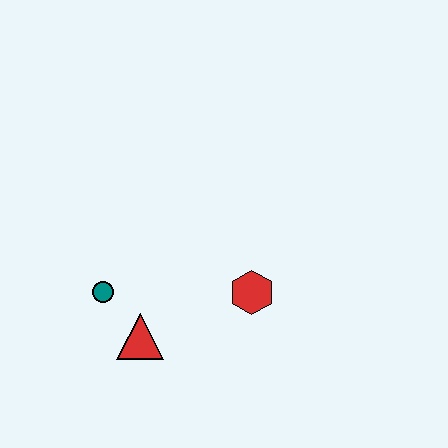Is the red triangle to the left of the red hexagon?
Yes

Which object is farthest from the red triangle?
The red hexagon is farthest from the red triangle.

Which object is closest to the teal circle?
The red triangle is closest to the teal circle.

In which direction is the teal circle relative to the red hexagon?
The teal circle is to the left of the red hexagon.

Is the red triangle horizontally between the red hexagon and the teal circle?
Yes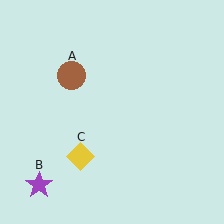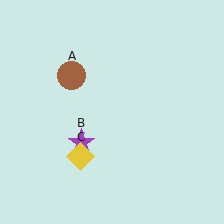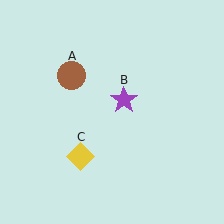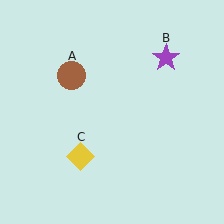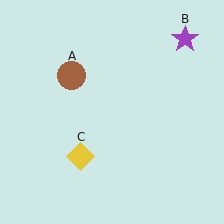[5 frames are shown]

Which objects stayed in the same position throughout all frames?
Brown circle (object A) and yellow diamond (object C) remained stationary.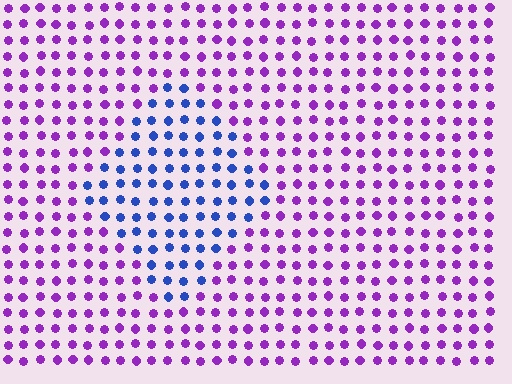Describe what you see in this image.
The image is filled with small purple elements in a uniform arrangement. A diamond-shaped region is visible where the elements are tinted to a slightly different hue, forming a subtle color boundary.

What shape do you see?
I see a diamond.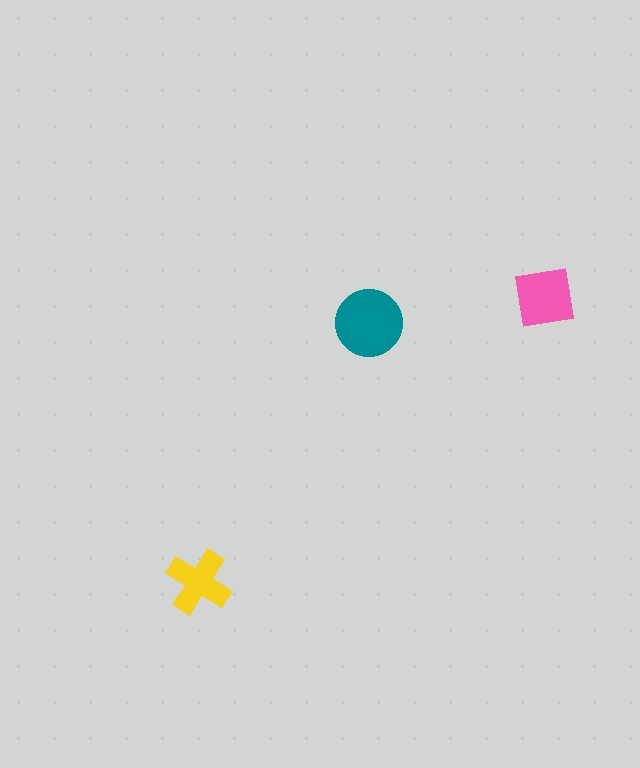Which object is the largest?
The teal circle.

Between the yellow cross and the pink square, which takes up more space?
The pink square.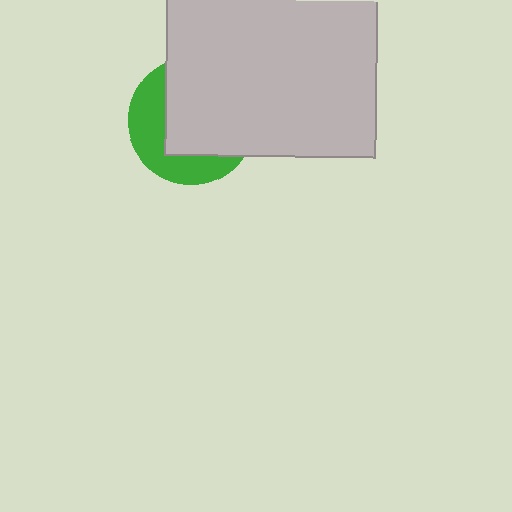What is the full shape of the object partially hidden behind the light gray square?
The partially hidden object is a green circle.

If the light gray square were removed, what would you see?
You would see the complete green circle.